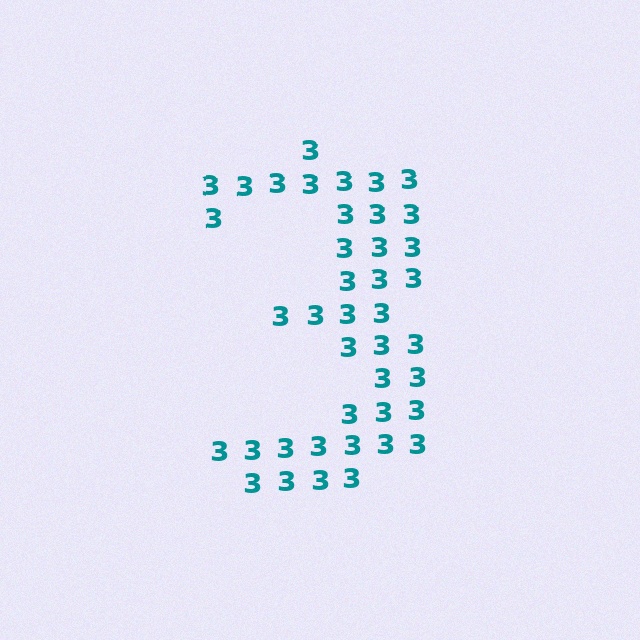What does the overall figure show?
The overall figure shows the digit 3.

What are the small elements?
The small elements are digit 3's.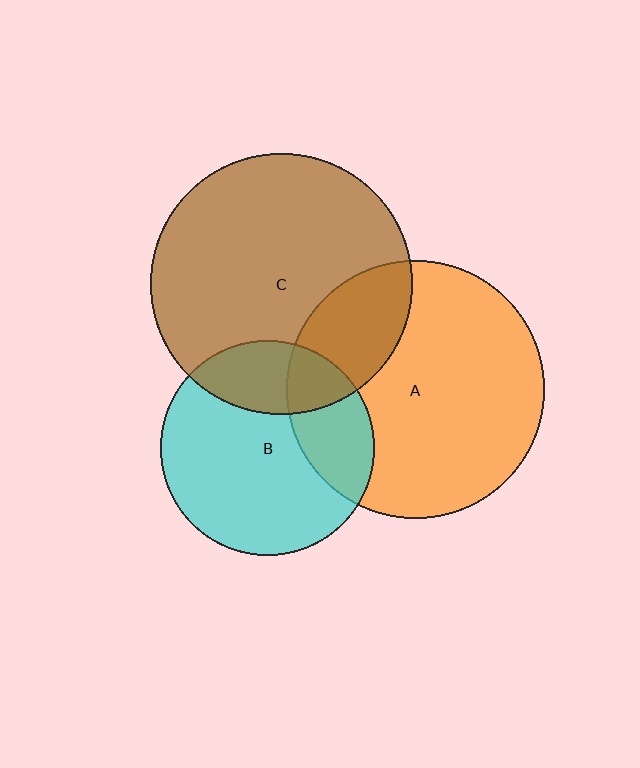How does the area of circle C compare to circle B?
Approximately 1.5 times.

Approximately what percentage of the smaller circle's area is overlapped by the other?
Approximately 25%.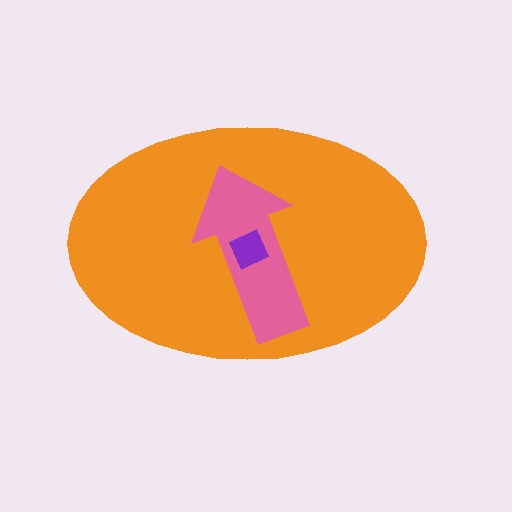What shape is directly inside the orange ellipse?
The pink arrow.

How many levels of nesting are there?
3.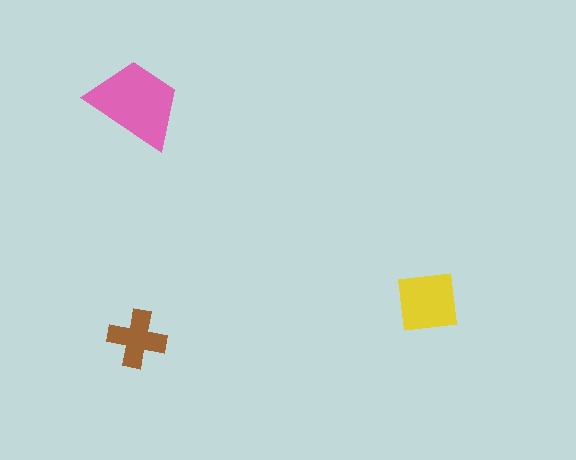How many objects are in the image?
There are 3 objects in the image.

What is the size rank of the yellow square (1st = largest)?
2nd.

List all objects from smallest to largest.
The brown cross, the yellow square, the pink trapezoid.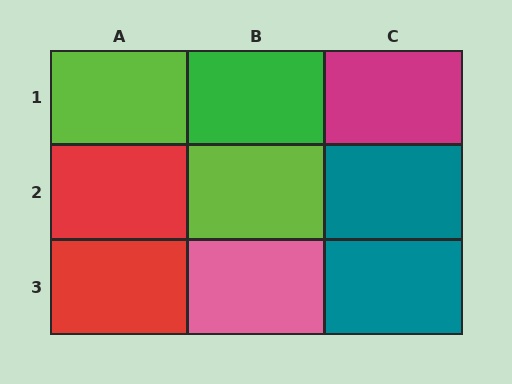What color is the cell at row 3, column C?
Teal.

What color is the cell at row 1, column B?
Green.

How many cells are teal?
2 cells are teal.